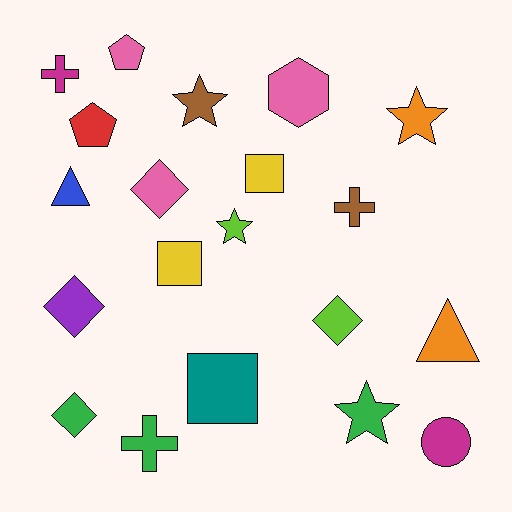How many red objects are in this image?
There is 1 red object.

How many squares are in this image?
There are 3 squares.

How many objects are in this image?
There are 20 objects.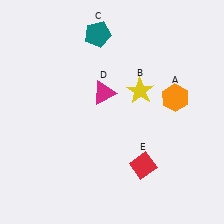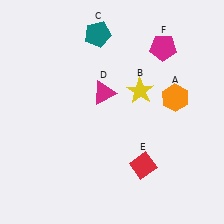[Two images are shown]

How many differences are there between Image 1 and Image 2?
There is 1 difference between the two images.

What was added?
A magenta pentagon (F) was added in Image 2.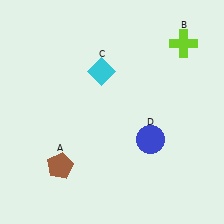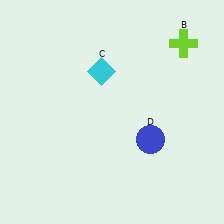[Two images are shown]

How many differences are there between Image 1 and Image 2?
There is 1 difference between the two images.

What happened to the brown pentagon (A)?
The brown pentagon (A) was removed in Image 2. It was in the bottom-left area of Image 1.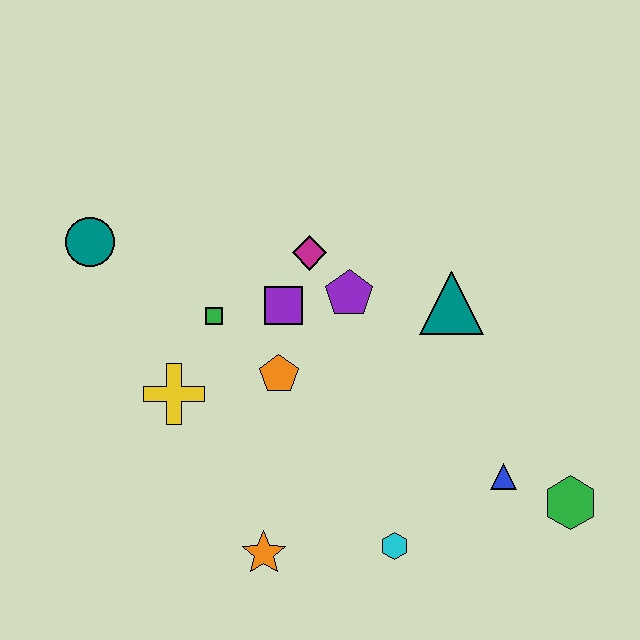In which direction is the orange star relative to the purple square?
The orange star is below the purple square.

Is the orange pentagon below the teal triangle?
Yes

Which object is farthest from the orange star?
The teal circle is farthest from the orange star.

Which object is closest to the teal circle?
The green square is closest to the teal circle.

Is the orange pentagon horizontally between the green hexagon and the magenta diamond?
No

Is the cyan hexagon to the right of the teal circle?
Yes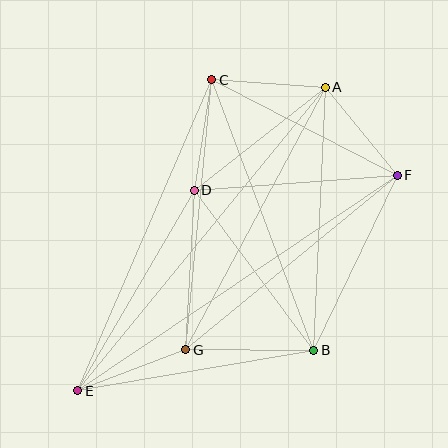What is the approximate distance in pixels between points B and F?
The distance between B and F is approximately 194 pixels.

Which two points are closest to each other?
Points C and D are closest to each other.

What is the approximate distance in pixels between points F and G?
The distance between F and G is approximately 274 pixels.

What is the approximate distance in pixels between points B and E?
The distance between B and E is approximately 240 pixels.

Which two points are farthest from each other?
Points A and E are farthest from each other.